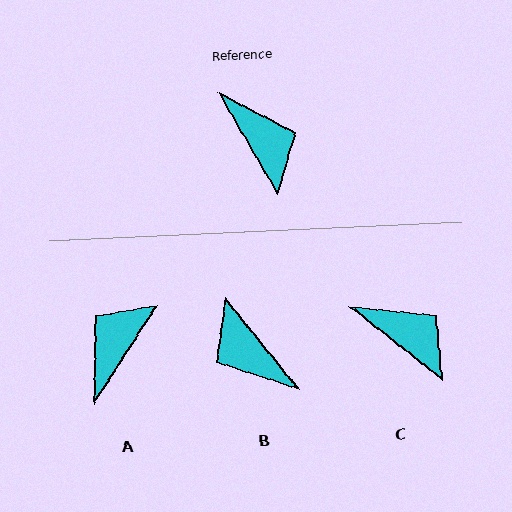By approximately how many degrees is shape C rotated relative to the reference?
Approximately 22 degrees counter-clockwise.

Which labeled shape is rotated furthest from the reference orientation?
B, about 171 degrees away.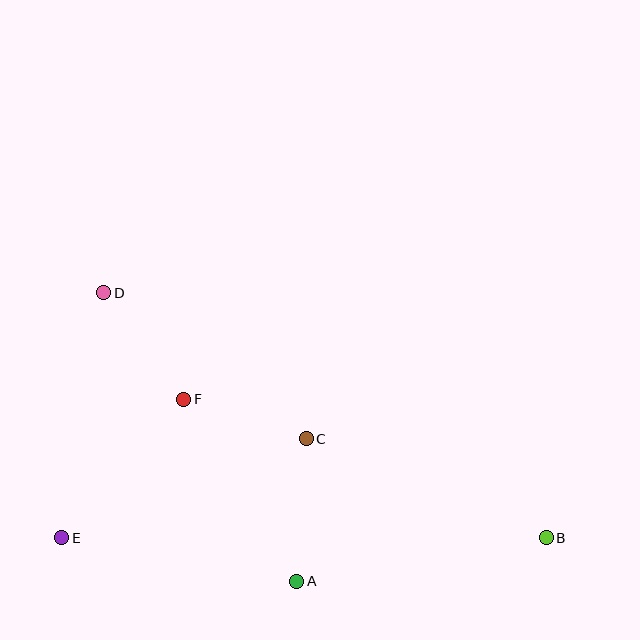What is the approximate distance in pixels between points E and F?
The distance between E and F is approximately 185 pixels.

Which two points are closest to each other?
Points C and F are closest to each other.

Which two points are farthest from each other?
Points B and D are farthest from each other.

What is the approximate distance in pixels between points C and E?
The distance between C and E is approximately 264 pixels.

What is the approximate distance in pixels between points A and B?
The distance between A and B is approximately 253 pixels.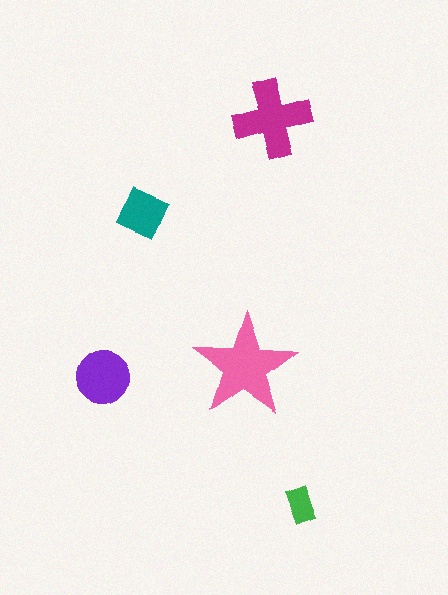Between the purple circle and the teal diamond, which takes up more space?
The purple circle.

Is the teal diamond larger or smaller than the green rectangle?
Larger.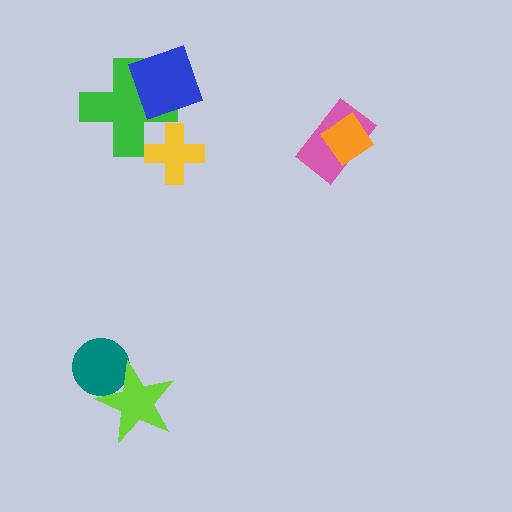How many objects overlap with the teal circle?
1 object overlaps with the teal circle.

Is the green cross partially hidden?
Yes, it is partially covered by another shape.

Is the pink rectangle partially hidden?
Yes, it is partially covered by another shape.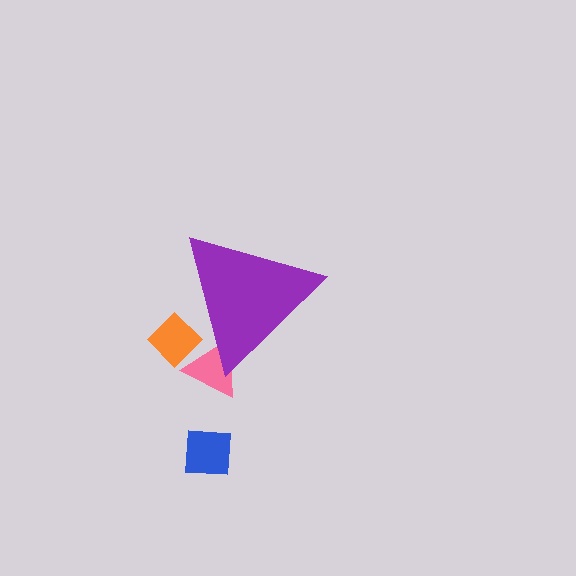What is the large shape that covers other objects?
A purple triangle.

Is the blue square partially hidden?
No, the blue square is fully visible.